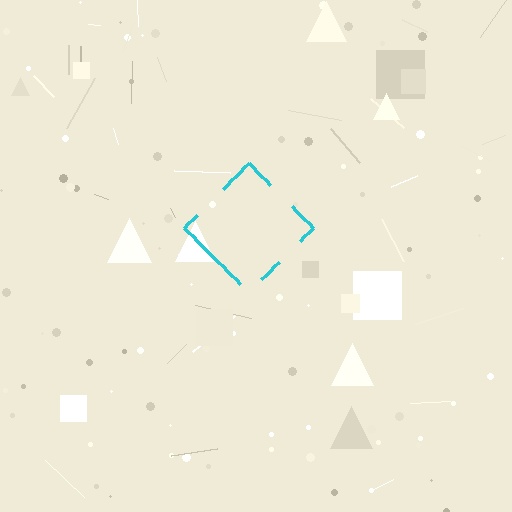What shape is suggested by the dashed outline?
The dashed outline suggests a diamond.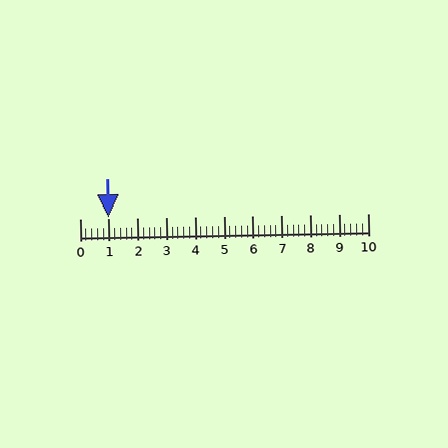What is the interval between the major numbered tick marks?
The major tick marks are spaced 1 units apart.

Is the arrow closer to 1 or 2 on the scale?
The arrow is closer to 1.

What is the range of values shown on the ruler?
The ruler shows values from 0 to 10.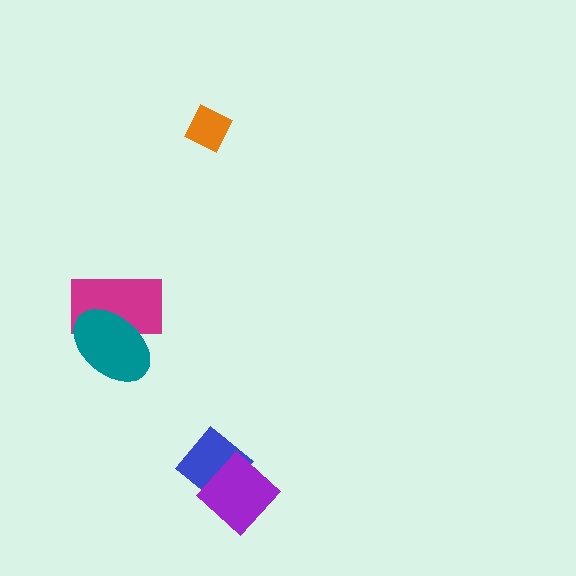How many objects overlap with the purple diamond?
1 object overlaps with the purple diamond.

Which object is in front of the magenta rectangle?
The teal ellipse is in front of the magenta rectangle.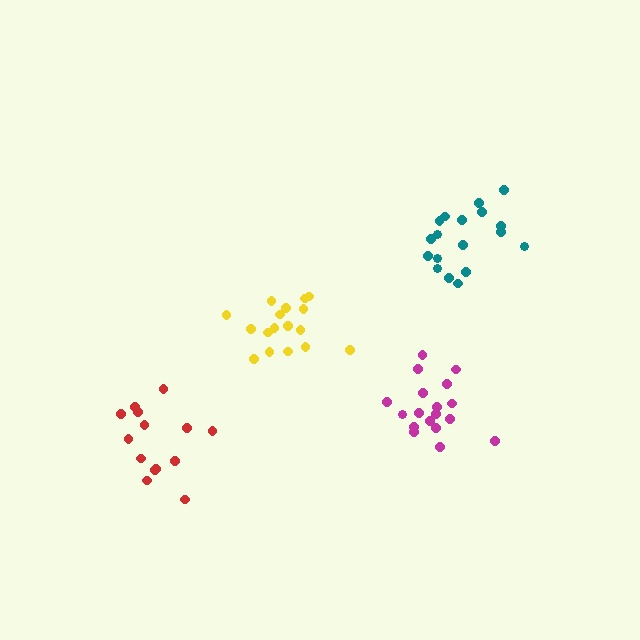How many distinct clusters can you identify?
There are 4 distinct clusters.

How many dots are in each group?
Group 1: 14 dots, Group 2: 17 dots, Group 3: 18 dots, Group 4: 18 dots (67 total).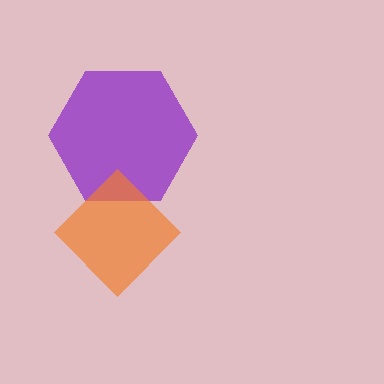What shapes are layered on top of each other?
The layered shapes are: a purple hexagon, an orange diamond.